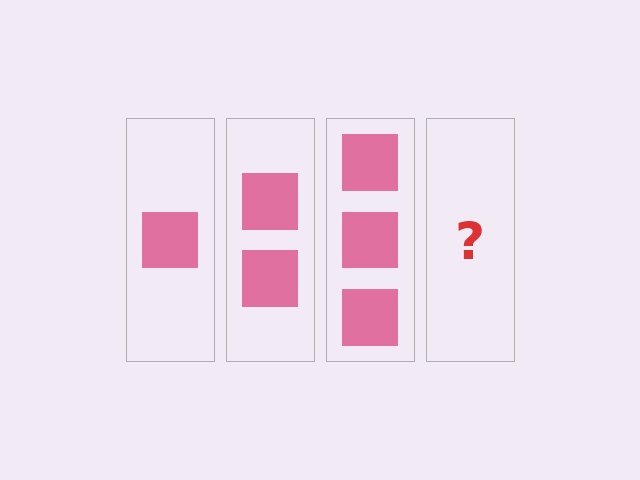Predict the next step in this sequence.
The next step is 4 squares.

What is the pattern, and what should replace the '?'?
The pattern is that each step adds one more square. The '?' should be 4 squares.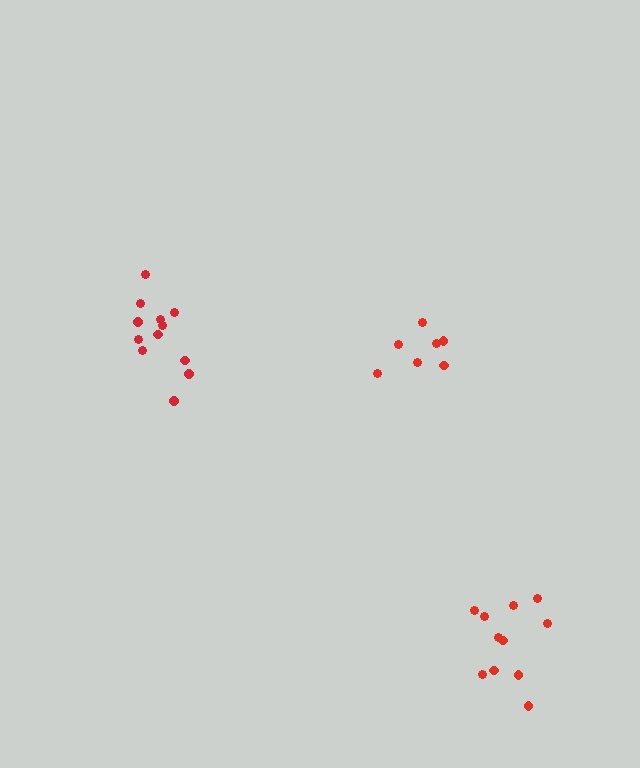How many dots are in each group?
Group 1: 11 dots, Group 2: 7 dots, Group 3: 12 dots (30 total).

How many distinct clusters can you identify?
There are 3 distinct clusters.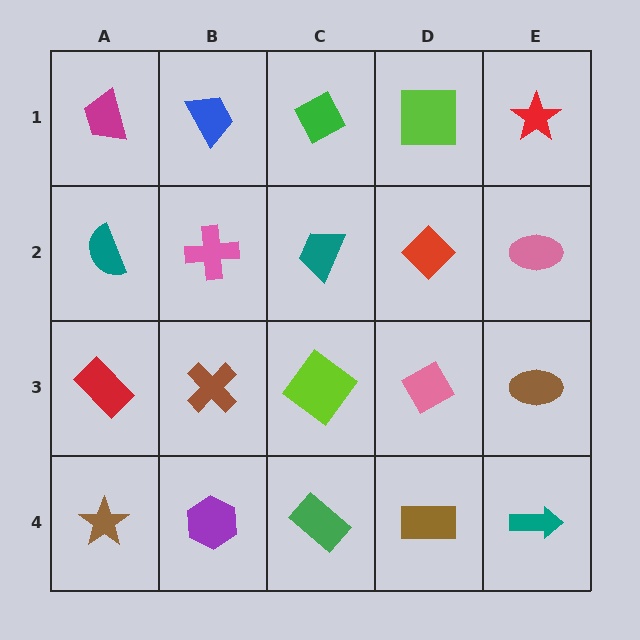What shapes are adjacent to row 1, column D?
A red diamond (row 2, column D), a green diamond (row 1, column C), a red star (row 1, column E).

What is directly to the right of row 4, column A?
A purple hexagon.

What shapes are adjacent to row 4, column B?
A brown cross (row 3, column B), a brown star (row 4, column A), a green rectangle (row 4, column C).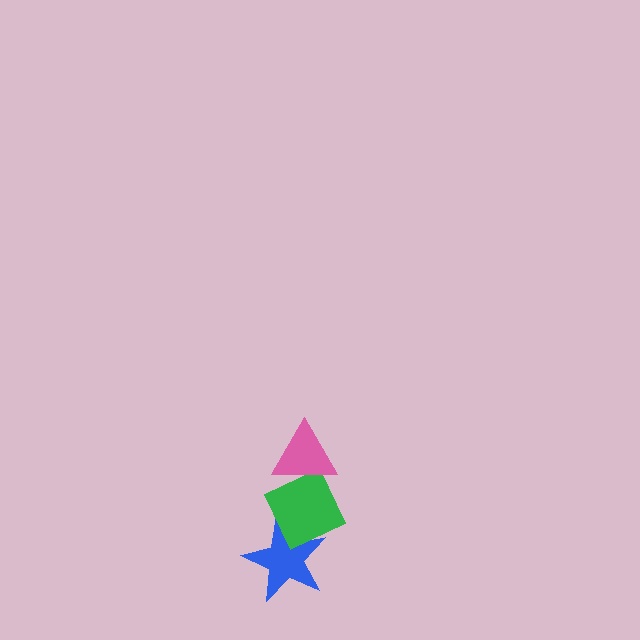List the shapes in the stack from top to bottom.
From top to bottom: the pink triangle, the green diamond, the blue star.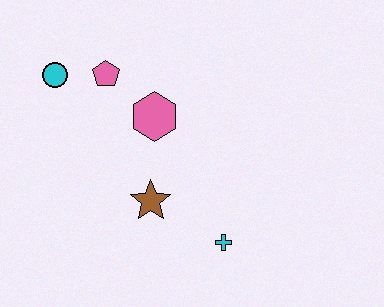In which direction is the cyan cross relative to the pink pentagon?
The cyan cross is below the pink pentagon.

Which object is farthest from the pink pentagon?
The cyan cross is farthest from the pink pentagon.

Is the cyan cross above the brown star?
No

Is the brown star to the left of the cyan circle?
No